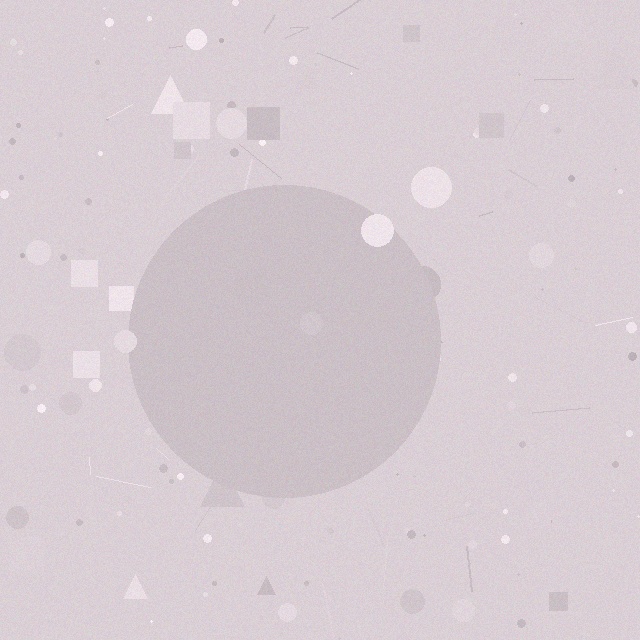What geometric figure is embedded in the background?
A circle is embedded in the background.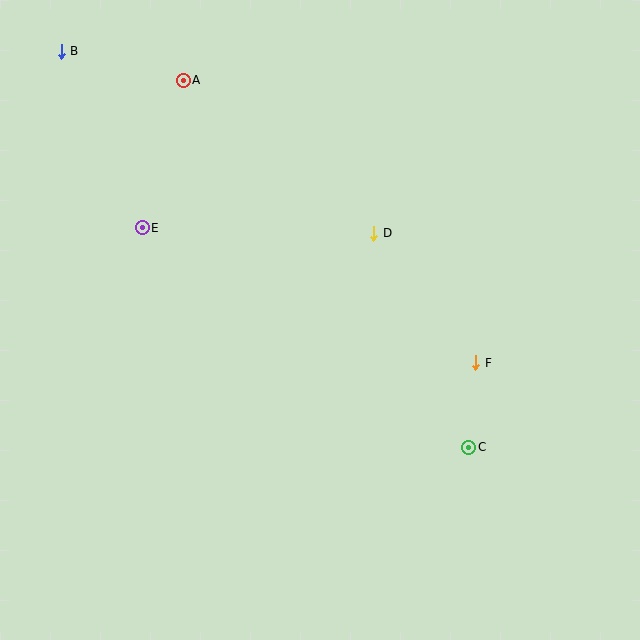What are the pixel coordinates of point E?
Point E is at (142, 228).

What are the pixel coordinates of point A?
Point A is at (183, 80).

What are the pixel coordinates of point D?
Point D is at (374, 233).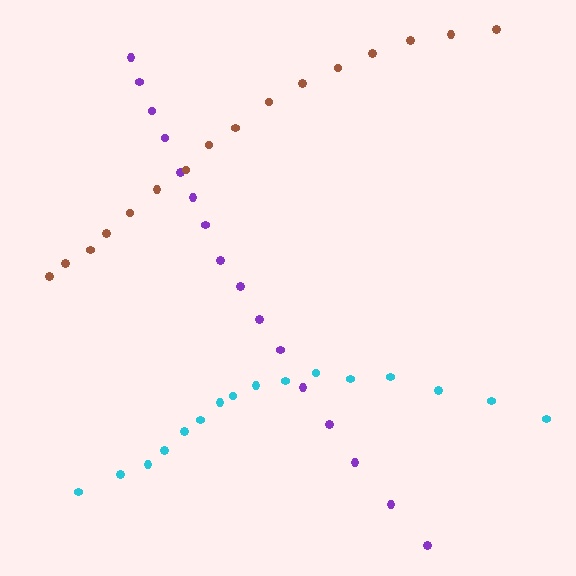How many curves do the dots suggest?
There are 3 distinct paths.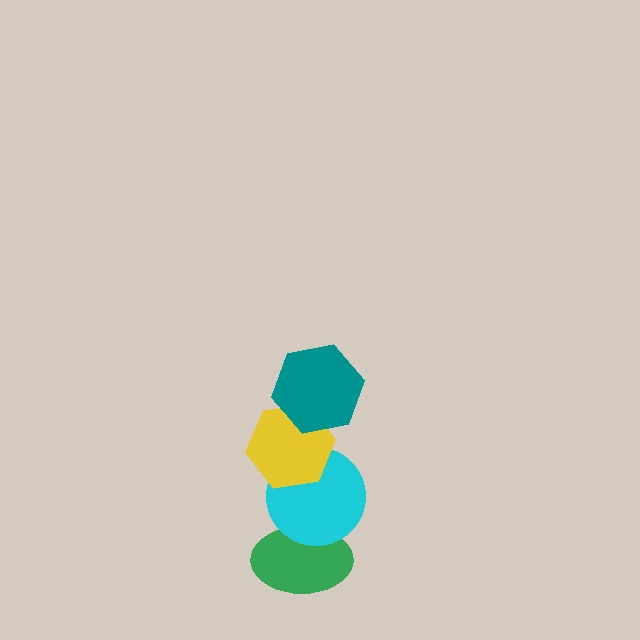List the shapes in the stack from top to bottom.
From top to bottom: the teal hexagon, the yellow hexagon, the cyan circle, the green ellipse.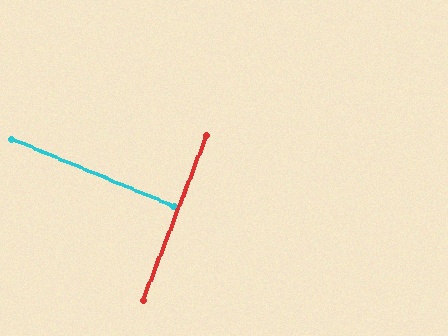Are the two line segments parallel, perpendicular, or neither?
Perpendicular — they meet at approximately 89°.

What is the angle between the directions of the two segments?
Approximately 89 degrees.